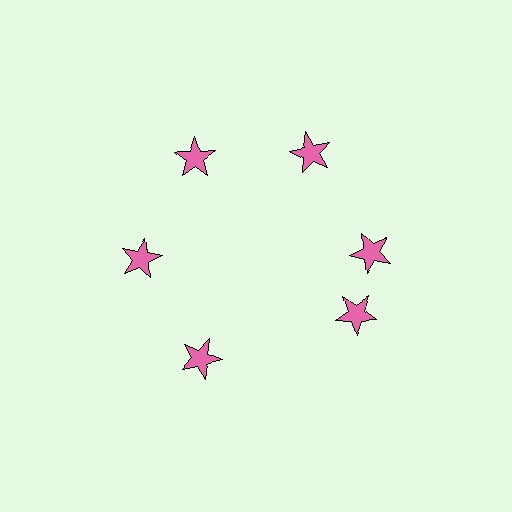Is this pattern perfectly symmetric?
No. The 6 pink stars are arranged in a ring, but one element near the 5 o'clock position is rotated out of alignment along the ring, breaking the 6-fold rotational symmetry.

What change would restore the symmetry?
The symmetry would be restored by rotating it back into even spacing with its neighbors so that all 6 stars sit at equal angles and equal distance from the center.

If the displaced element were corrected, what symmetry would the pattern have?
It would have 6-fold rotational symmetry — the pattern would map onto itself every 60 degrees.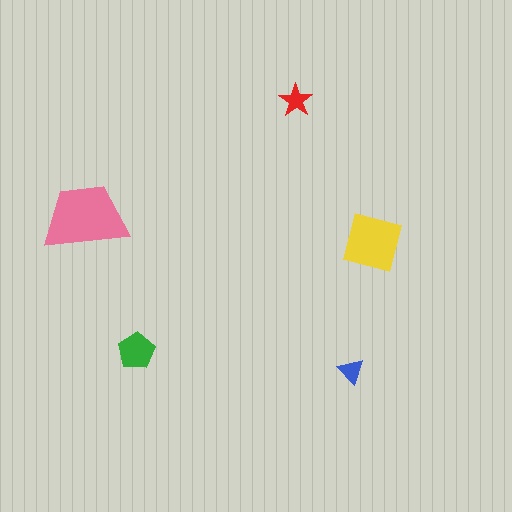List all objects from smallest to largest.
The blue triangle, the red star, the green pentagon, the yellow square, the pink trapezoid.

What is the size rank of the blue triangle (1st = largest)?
5th.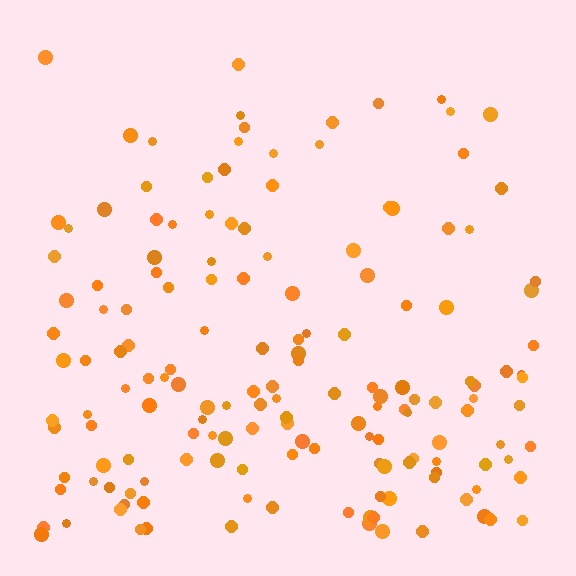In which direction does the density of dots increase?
From top to bottom, with the bottom side densest.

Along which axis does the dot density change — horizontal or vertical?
Vertical.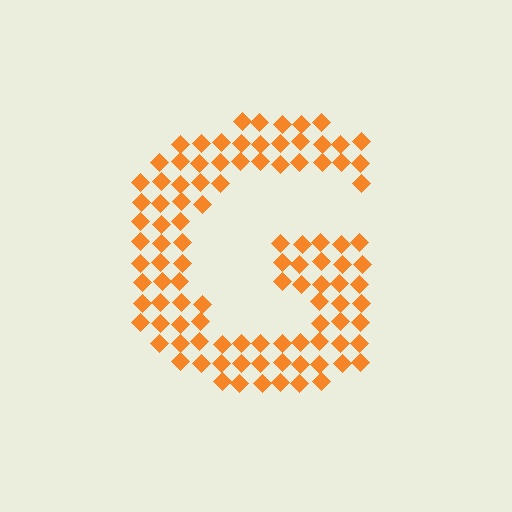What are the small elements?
The small elements are diamonds.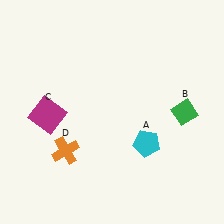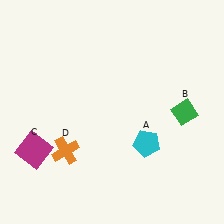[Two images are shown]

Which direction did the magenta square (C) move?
The magenta square (C) moved down.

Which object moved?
The magenta square (C) moved down.